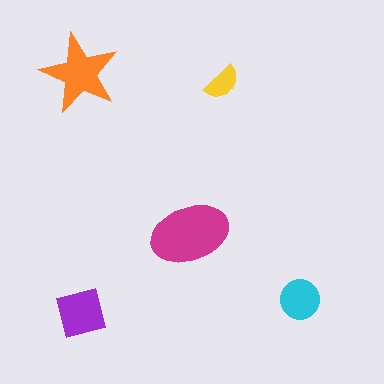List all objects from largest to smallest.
The magenta ellipse, the orange star, the purple square, the cyan circle, the yellow semicircle.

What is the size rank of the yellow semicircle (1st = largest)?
5th.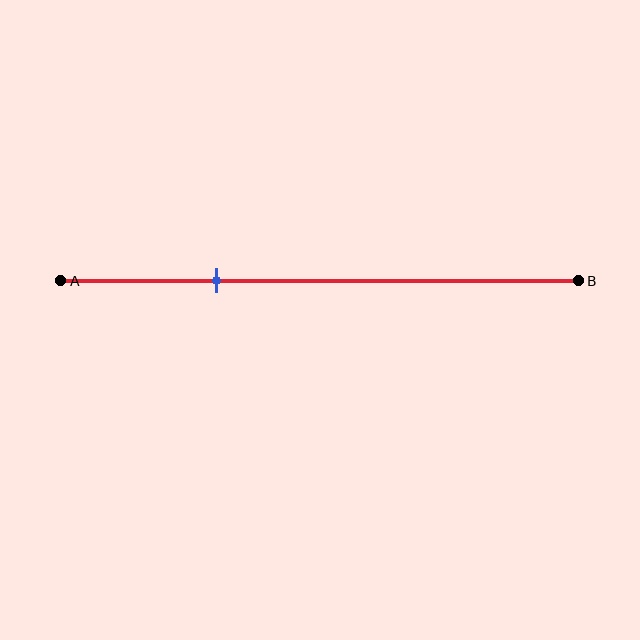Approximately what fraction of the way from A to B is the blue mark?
The blue mark is approximately 30% of the way from A to B.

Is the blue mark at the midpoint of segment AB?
No, the mark is at about 30% from A, not at the 50% midpoint.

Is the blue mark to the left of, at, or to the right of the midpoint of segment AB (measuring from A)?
The blue mark is to the left of the midpoint of segment AB.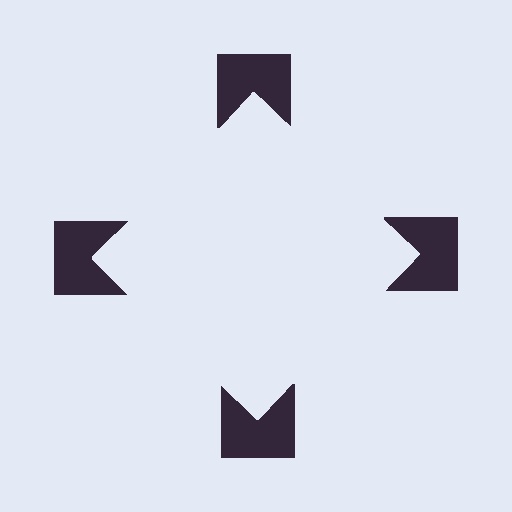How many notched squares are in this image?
There are 4 — one at each vertex of the illusory square.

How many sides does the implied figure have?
4 sides.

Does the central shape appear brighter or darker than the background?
It typically appears slightly brighter than the background, even though no actual brightness change is drawn.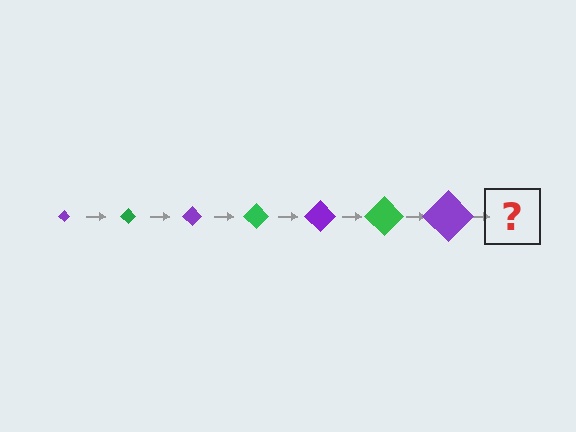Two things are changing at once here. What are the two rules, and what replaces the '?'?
The two rules are that the diamond grows larger each step and the color cycles through purple and green. The '?' should be a green diamond, larger than the previous one.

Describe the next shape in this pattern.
It should be a green diamond, larger than the previous one.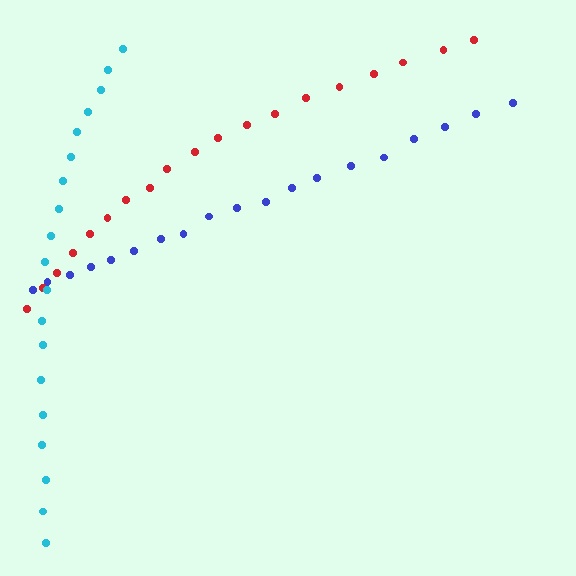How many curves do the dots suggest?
There are 3 distinct paths.